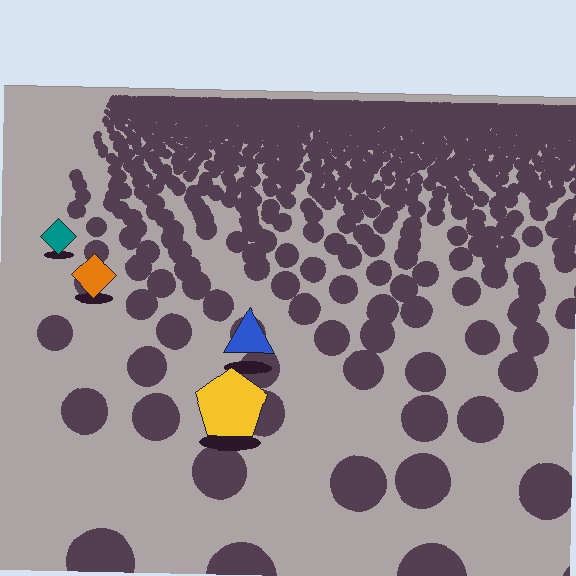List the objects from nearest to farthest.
From nearest to farthest: the yellow pentagon, the blue triangle, the orange diamond, the teal diamond.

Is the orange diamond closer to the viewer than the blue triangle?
No. The blue triangle is closer — you can tell from the texture gradient: the ground texture is coarser near it.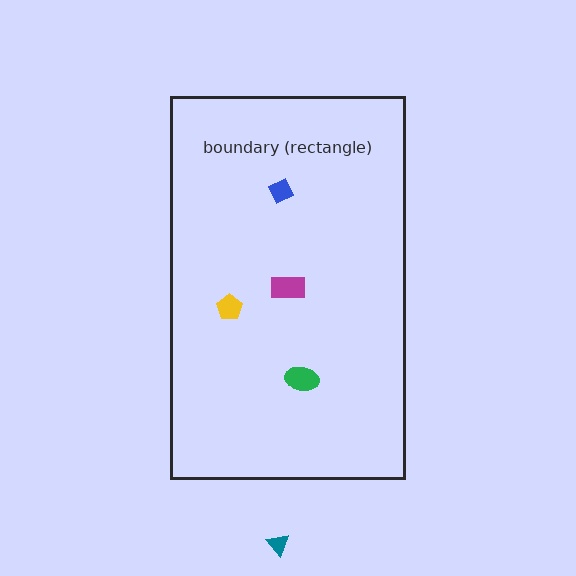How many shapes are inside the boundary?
4 inside, 1 outside.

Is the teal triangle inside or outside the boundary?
Outside.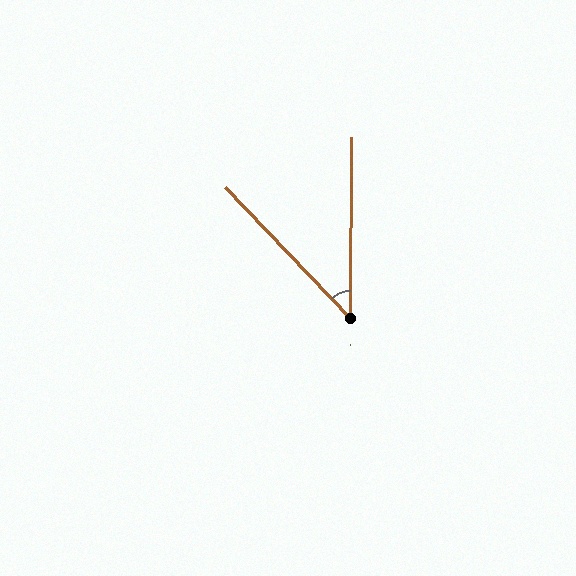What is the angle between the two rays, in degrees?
Approximately 44 degrees.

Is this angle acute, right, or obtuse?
It is acute.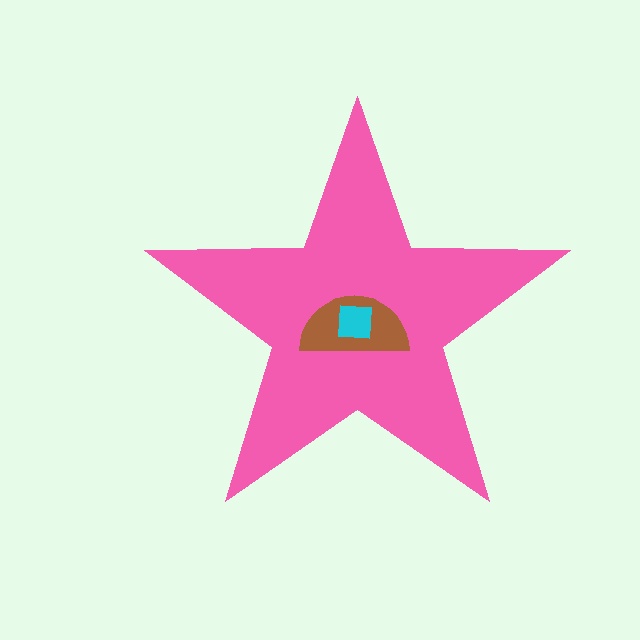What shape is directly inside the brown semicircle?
The cyan square.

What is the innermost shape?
The cyan square.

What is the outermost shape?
The pink star.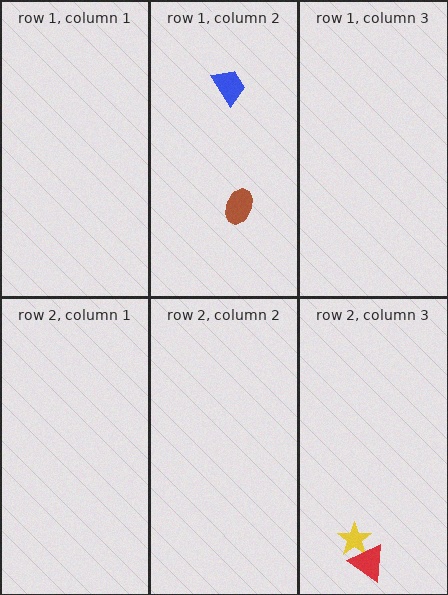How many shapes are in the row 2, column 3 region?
2.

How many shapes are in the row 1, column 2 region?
2.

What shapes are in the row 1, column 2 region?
The brown ellipse, the blue trapezoid.